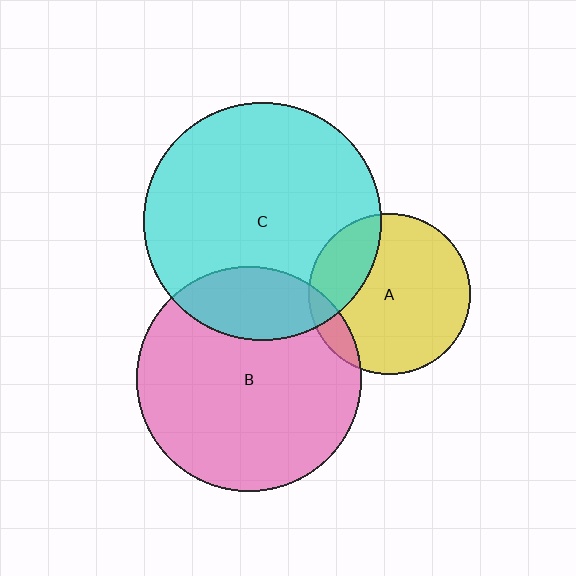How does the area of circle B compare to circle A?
Approximately 1.9 times.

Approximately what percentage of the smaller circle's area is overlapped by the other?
Approximately 25%.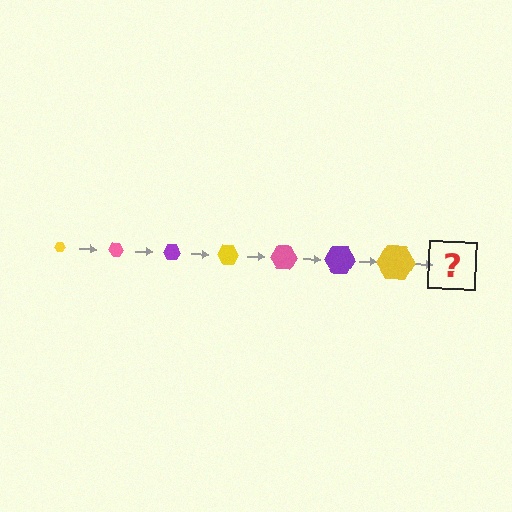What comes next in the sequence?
The next element should be a pink hexagon, larger than the previous one.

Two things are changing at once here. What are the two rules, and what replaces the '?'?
The two rules are that the hexagon grows larger each step and the color cycles through yellow, pink, and purple. The '?' should be a pink hexagon, larger than the previous one.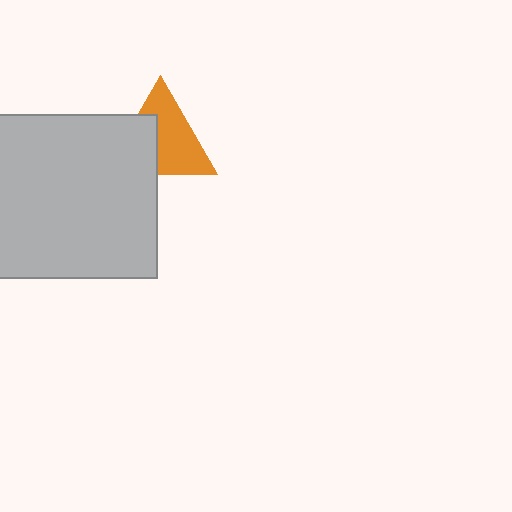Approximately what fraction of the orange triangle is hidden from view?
Roughly 39% of the orange triangle is hidden behind the light gray rectangle.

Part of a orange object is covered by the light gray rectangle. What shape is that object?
It is a triangle.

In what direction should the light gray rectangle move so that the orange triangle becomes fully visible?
The light gray rectangle should move toward the lower-left. That is the shortest direction to clear the overlap and leave the orange triangle fully visible.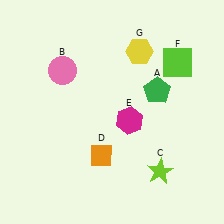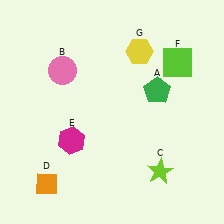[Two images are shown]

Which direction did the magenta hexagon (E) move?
The magenta hexagon (E) moved left.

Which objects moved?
The objects that moved are: the orange diamond (D), the magenta hexagon (E).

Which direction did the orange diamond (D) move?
The orange diamond (D) moved left.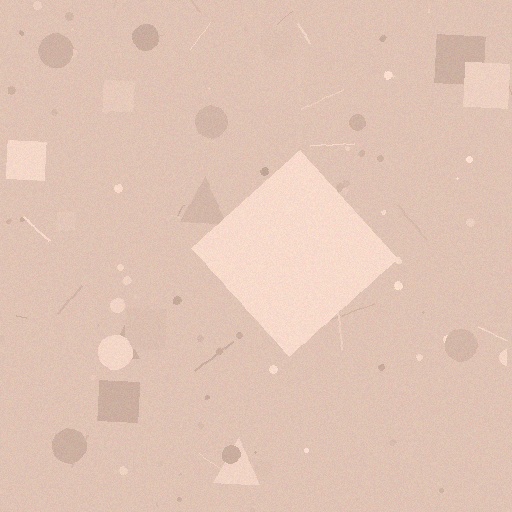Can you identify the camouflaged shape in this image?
The camouflaged shape is a diamond.